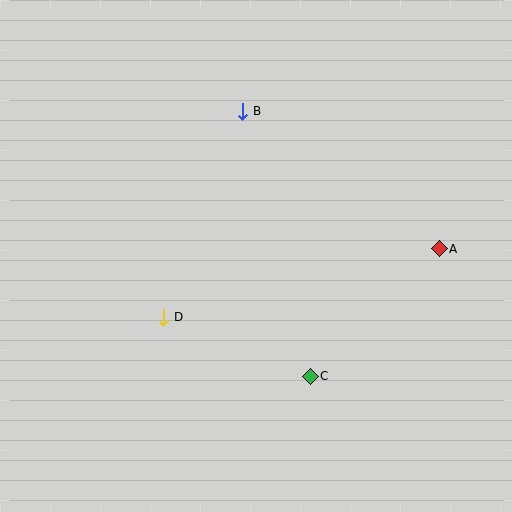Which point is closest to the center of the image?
Point D at (164, 317) is closest to the center.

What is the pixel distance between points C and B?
The distance between C and B is 274 pixels.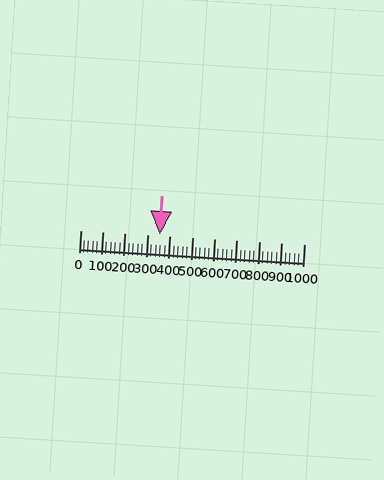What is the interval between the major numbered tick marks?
The major tick marks are spaced 100 units apart.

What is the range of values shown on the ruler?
The ruler shows values from 0 to 1000.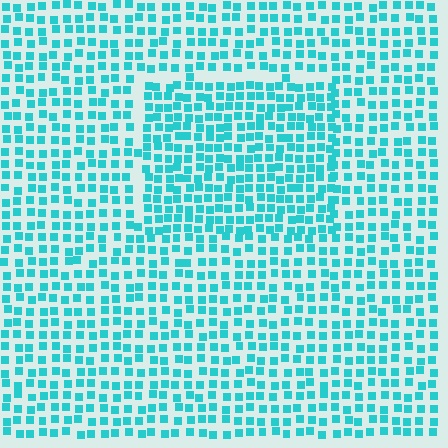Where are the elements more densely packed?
The elements are more densely packed inside the rectangle boundary.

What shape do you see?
I see a rectangle.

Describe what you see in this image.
The image contains small cyan elements arranged at two different densities. A rectangle-shaped region is visible where the elements are more densely packed than the surrounding area.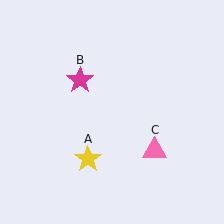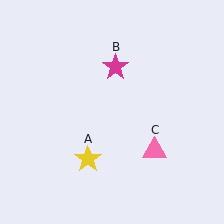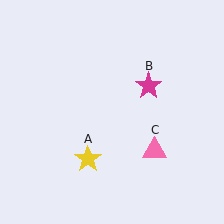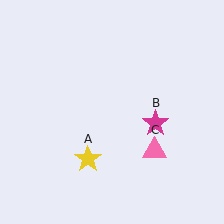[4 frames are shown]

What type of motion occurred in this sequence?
The magenta star (object B) rotated clockwise around the center of the scene.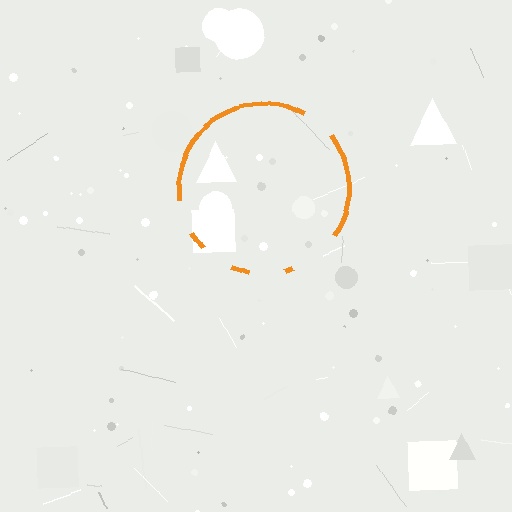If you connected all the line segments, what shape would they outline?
They would outline a circle.